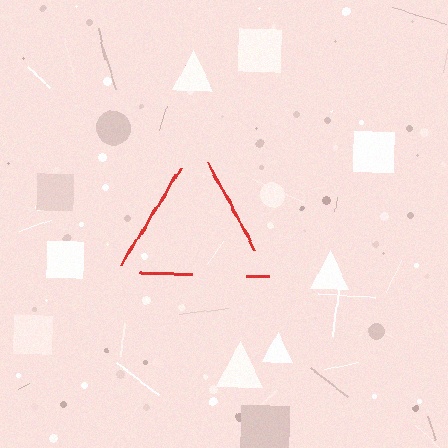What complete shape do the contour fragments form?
The contour fragments form a triangle.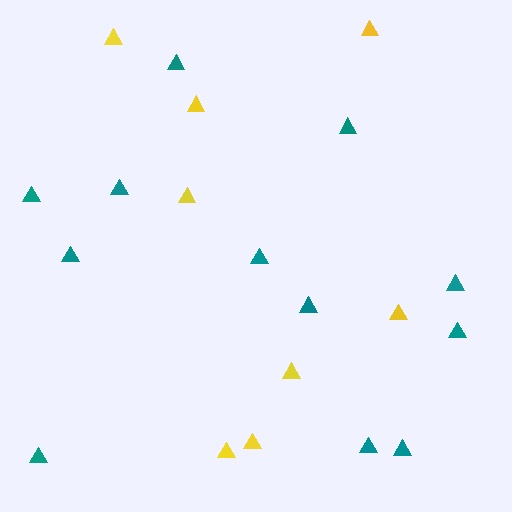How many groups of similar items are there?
There are 2 groups: one group of teal triangles (12) and one group of yellow triangles (8).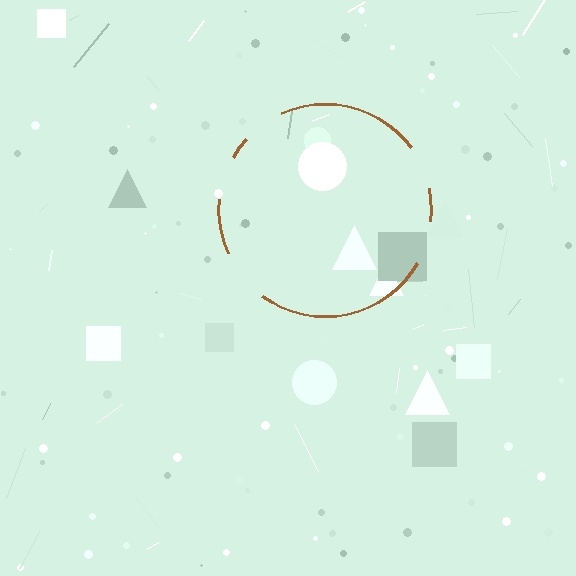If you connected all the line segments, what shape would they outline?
They would outline a circle.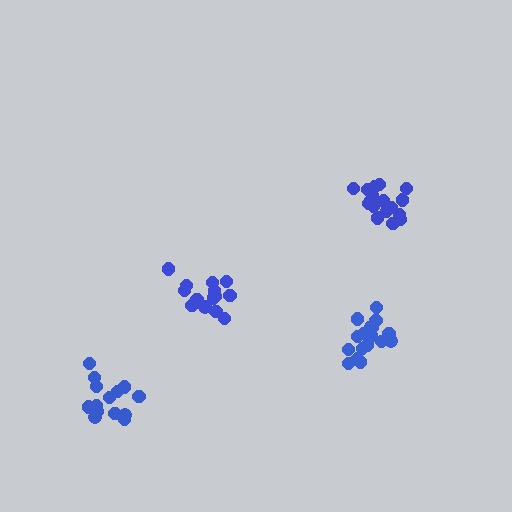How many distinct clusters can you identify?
There are 4 distinct clusters.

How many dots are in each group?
Group 1: 14 dots, Group 2: 18 dots, Group 3: 18 dots, Group 4: 14 dots (64 total).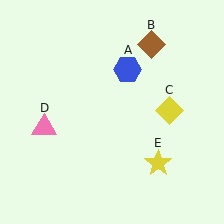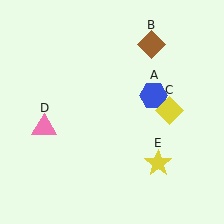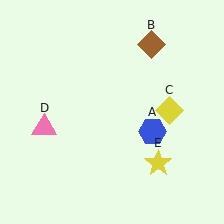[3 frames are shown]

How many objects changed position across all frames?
1 object changed position: blue hexagon (object A).